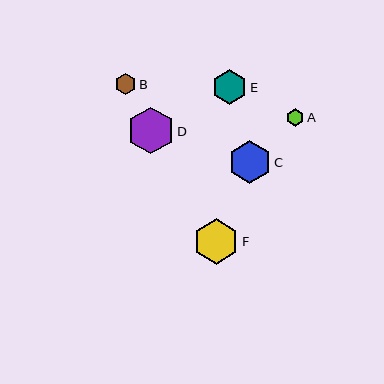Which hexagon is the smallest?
Hexagon A is the smallest with a size of approximately 17 pixels.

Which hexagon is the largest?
Hexagon D is the largest with a size of approximately 47 pixels.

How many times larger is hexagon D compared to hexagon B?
Hexagon D is approximately 2.3 times the size of hexagon B.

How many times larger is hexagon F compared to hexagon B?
Hexagon F is approximately 2.2 times the size of hexagon B.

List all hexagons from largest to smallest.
From largest to smallest: D, F, C, E, B, A.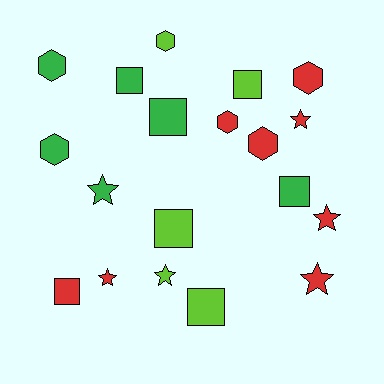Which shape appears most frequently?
Square, with 7 objects.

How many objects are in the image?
There are 19 objects.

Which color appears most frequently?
Red, with 8 objects.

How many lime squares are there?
There are 3 lime squares.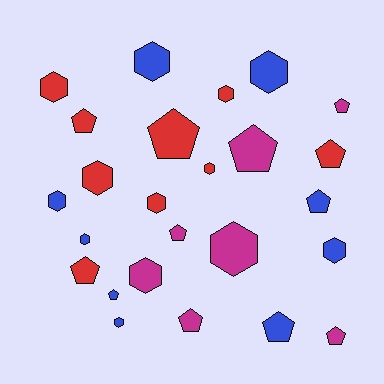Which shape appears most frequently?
Hexagon, with 13 objects.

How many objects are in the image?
There are 25 objects.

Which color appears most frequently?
Blue, with 9 objects.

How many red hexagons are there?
There are 5 red hexagons.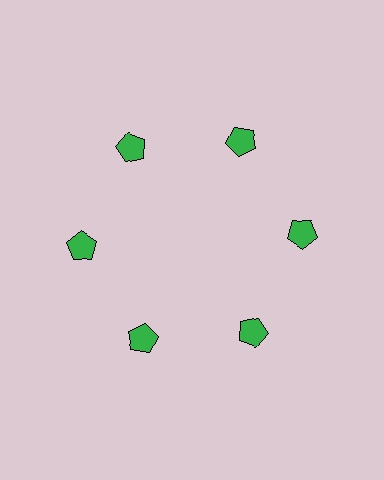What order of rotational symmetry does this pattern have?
This pattern has 6-fold rotational symmetry.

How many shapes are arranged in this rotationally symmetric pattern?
There are 6 shapes, arranged in 6 groups of 1.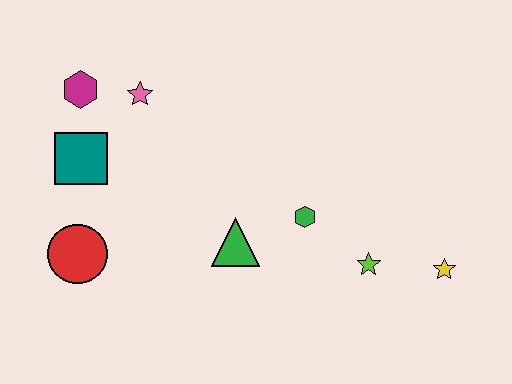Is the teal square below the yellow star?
No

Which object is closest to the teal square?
The magenta hexagon is closest to the teal square.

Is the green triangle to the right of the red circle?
Yes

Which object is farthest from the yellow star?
The magenta hexagon is farthest from the yellow star.